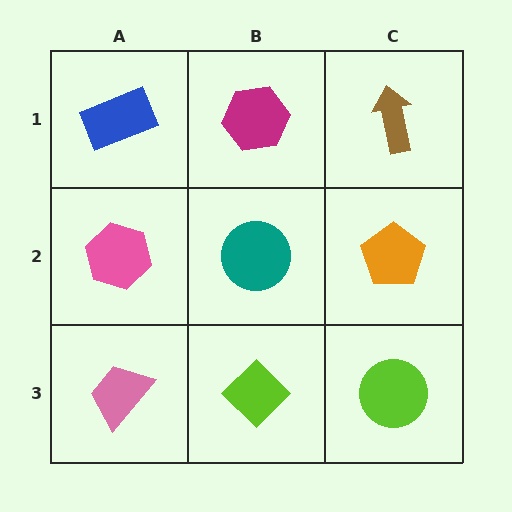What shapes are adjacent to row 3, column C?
An orange pentagon (row 2, column C), a lime diamond (row 3, column B).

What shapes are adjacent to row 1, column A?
A pink hexagon (row 2, column A), a magenta hexagon (row 1, column B).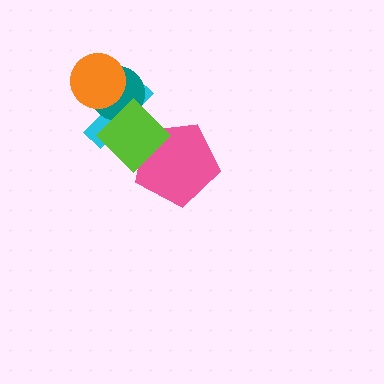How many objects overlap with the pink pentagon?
1 object overlaps with the pink pentagon.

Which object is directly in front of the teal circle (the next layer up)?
The orange circle is directly in front of the teal circle.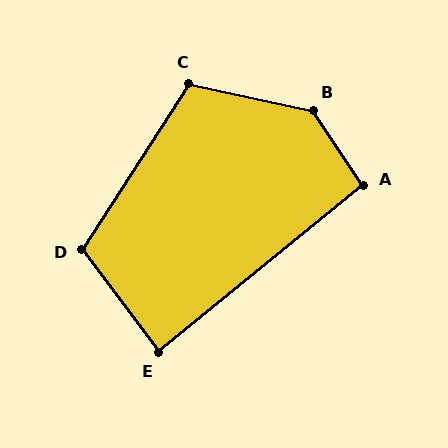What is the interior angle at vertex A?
Approximately 95 degrees (obtuse).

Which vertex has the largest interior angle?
B, at approximately 136 degrees.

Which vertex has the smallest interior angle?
E, at approximately 87 degrees.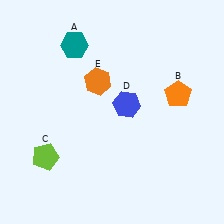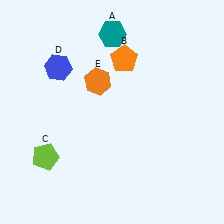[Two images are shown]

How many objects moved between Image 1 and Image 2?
3 objects moved between the two images.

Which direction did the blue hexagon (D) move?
The blue hexagon (D) moved left.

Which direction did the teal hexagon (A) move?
The teal hexagon (A) moved right.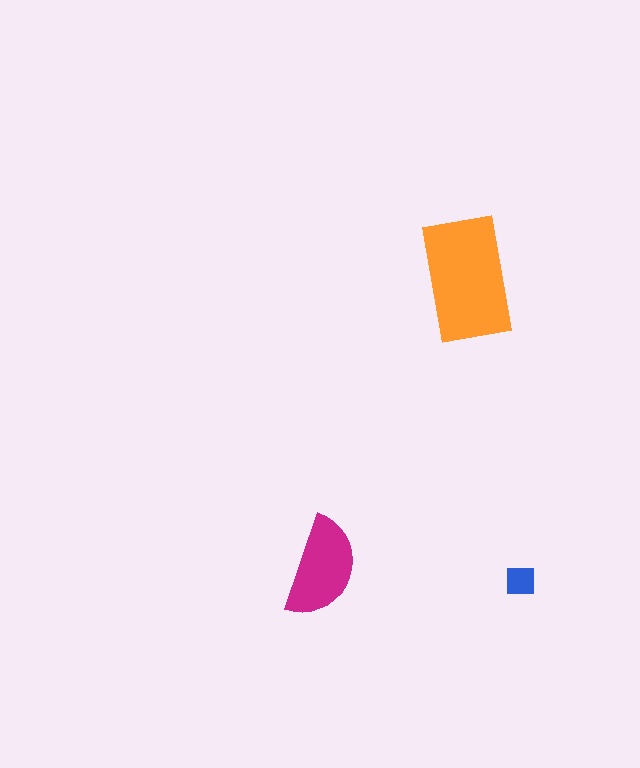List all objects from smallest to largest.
The blue square, the magenta semicircle, the orange rectangle.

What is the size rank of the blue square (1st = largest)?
3rd.